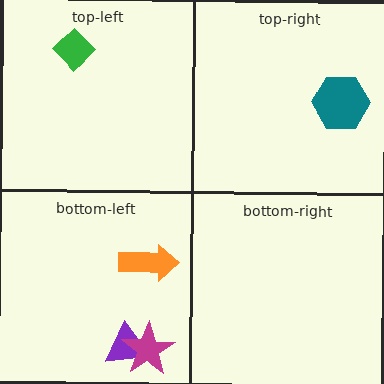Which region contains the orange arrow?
The bottom-left region.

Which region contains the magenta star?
The bottom-left region.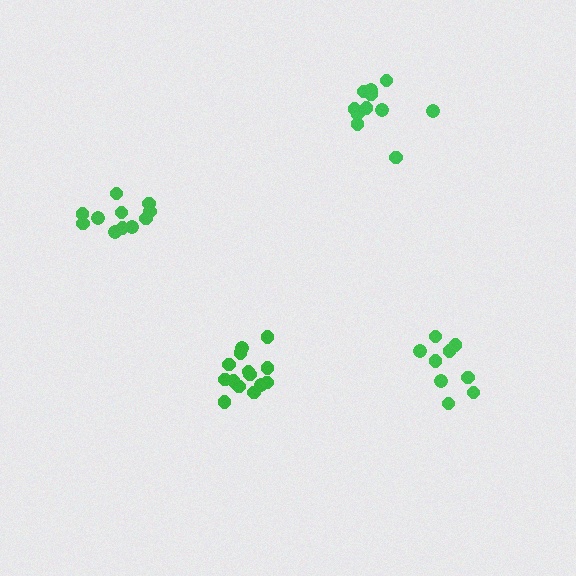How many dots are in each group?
Group 1: 14 dots, Group 2: 9 dots, Group 3: 12 dots, Group 4: 11 dots (46 total).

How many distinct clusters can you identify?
There are 4 distinct clusters.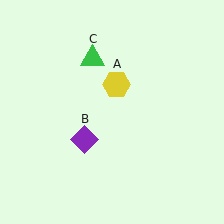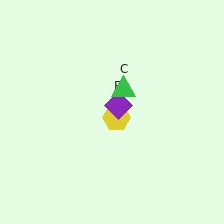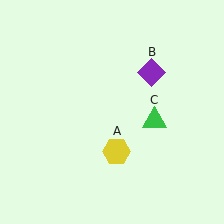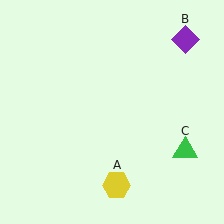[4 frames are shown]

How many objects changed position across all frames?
3 objects changed position: yellow hexagon (object A), purple diamond (object B), green triangle (object C).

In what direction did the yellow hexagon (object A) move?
The yellow hexagon (object A) moved down.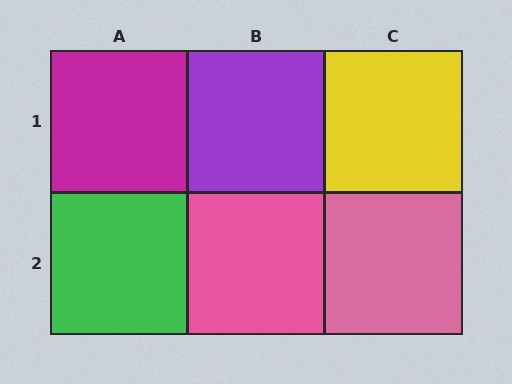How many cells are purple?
1 cell is purple.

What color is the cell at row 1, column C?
Yellow.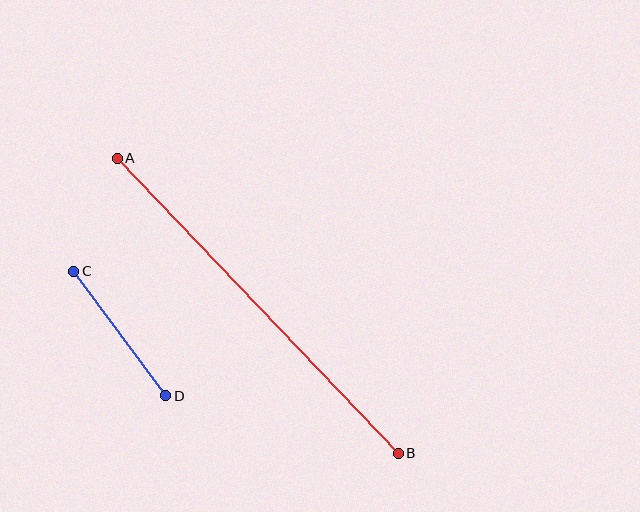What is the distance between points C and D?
The distance is approximately 155 pixels.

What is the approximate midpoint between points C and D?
The midpoint is at approximately (120, 333) pixels.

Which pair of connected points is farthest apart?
Points A and B are farthest apart.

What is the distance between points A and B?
The distance is approximately 408 pixels.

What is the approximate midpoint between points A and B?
The midpoint is at approximately (258, 306) pixels.